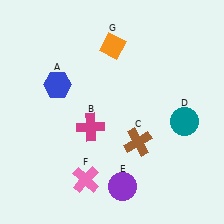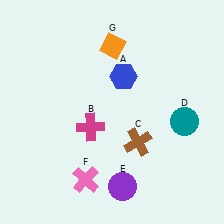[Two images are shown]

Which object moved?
The blue hexagon (A) moved right.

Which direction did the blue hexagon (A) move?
The blue hexagon (A) moved right.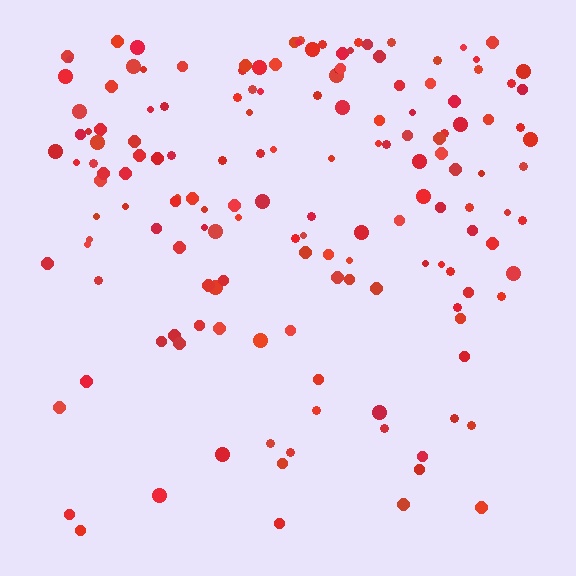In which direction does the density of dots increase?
From bottom to top, with the top side densest.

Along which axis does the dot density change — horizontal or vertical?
Vertical.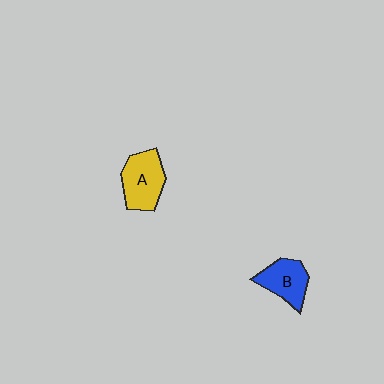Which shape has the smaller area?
Shape B (blue).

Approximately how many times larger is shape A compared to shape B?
Approximately 1.2 times.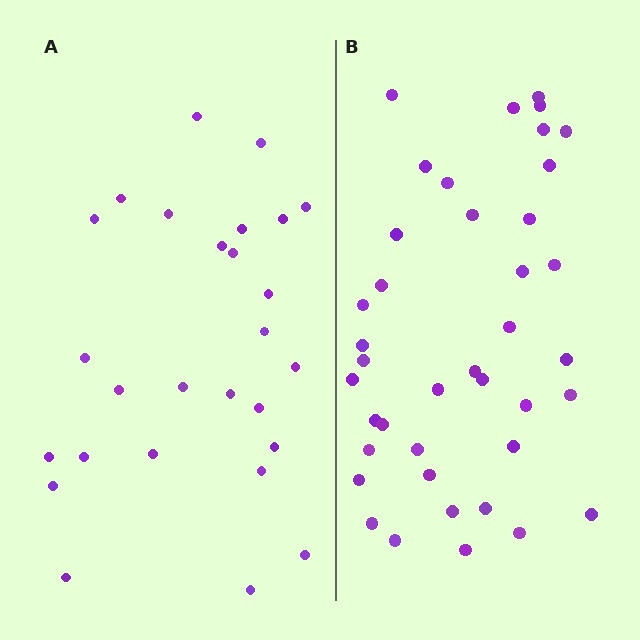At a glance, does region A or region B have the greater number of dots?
Region B (the right region) has more dots.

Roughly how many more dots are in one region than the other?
Region B has approximately 15 more dots than region A.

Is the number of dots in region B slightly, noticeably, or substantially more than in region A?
Region B has substantially more. The ratio is roughly 1.5 to 1.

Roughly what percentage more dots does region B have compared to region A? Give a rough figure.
About 50% more.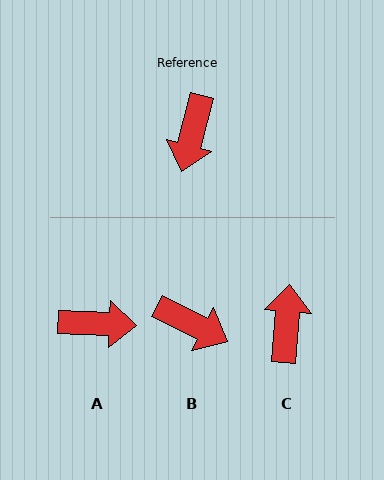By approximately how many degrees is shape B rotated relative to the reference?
Approximately 78 degrees counter-clockwise.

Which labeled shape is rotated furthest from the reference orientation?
C, about 170 degrees away.